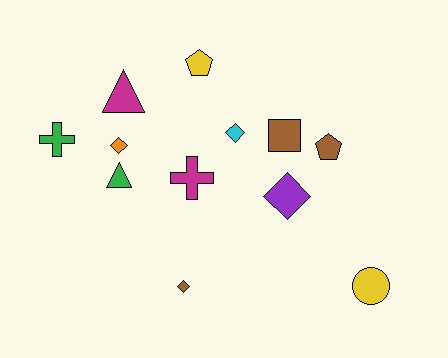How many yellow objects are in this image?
There are 2 yellow objects.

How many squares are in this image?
There is 1 square.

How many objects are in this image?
There are 12 objects.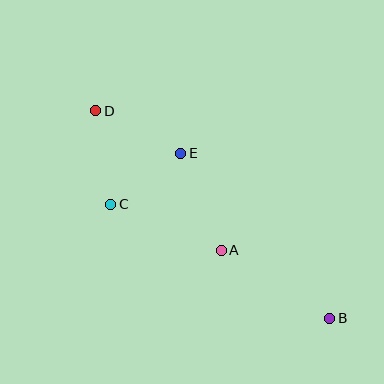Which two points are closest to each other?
Points C and E are closest to each other.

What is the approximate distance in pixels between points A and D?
The distance between A and D is approximately 188 pixels.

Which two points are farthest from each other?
Points B and D are farthest from each other.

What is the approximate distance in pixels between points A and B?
The distance between A and B is approximately 128 pixels.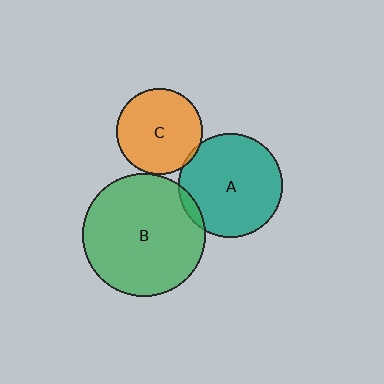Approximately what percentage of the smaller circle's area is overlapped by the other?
Approximately 5%.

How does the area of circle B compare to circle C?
Approximately 2.0 times.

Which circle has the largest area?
Circle B (green).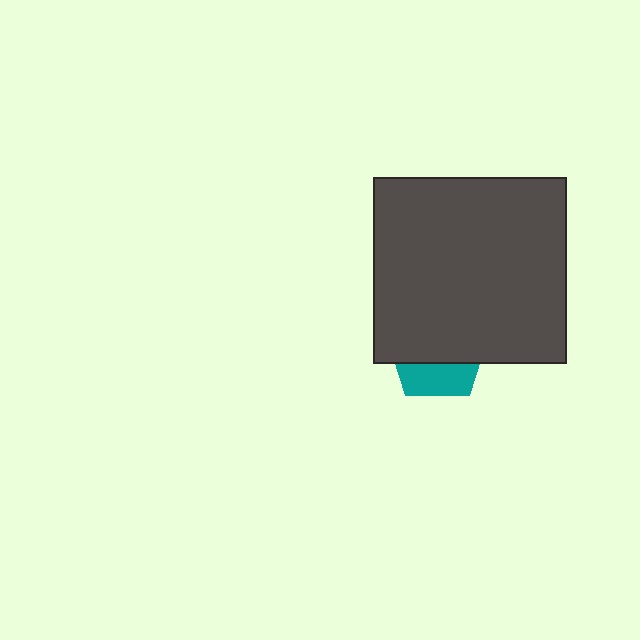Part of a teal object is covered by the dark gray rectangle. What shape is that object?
It is a pentagon.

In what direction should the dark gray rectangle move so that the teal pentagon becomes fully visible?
The dark gray rectangle should move up. That is the shortest direction to clear the overlap and leave the teal pentagon fully visible.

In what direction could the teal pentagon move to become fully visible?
The teal pentagon could move down. That would shift it out from behind the dark gray rectangle entirely.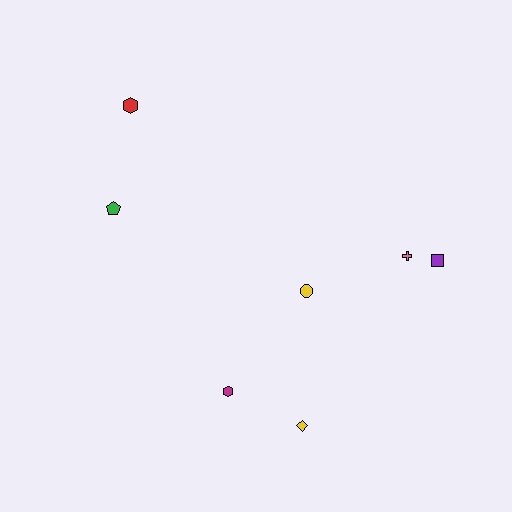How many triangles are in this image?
There are no triangles.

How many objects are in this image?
There are 7 objects.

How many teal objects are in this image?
There are no teal objects.